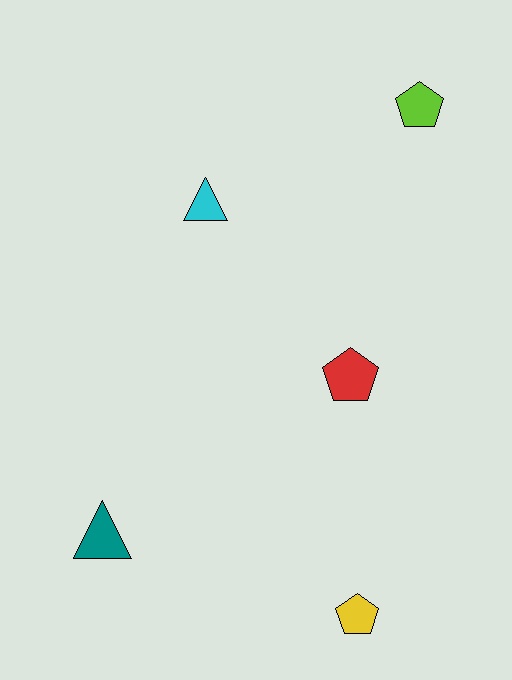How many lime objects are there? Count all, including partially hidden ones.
There is 1 lime object.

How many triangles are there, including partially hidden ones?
There are 2 triangles.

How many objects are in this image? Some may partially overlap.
There are 5 objects.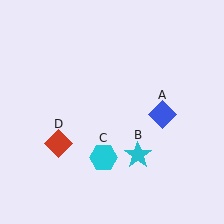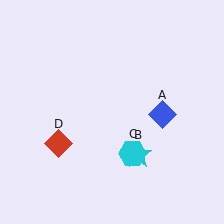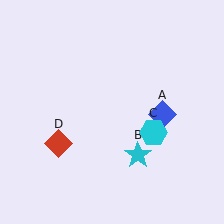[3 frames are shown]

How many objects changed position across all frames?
1 object changed position: cyan hexagon (object C).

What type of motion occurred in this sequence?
The cyan hexagon (object C) rotated counterclockwise around the center of the scene.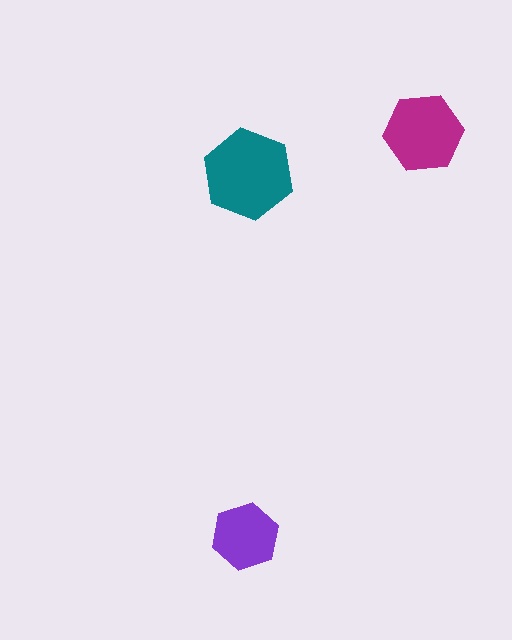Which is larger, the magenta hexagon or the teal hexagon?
The teal one.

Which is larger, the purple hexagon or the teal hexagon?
The teal one.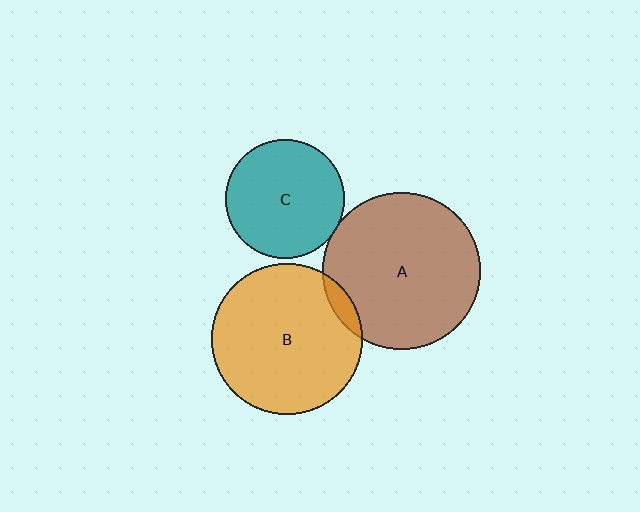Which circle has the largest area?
Circle A (brown).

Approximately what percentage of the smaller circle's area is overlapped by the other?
Approximately 5%.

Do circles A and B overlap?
Yes.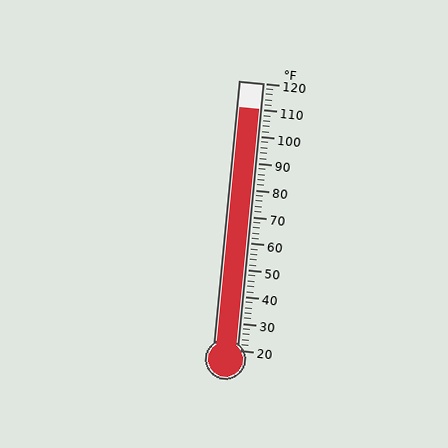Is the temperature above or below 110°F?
The temperature is at 110°F.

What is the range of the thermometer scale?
The thermometer scale ranges from 20°F to 120°F.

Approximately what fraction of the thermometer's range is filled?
The thermometer is filled to approximately 90% of its range.